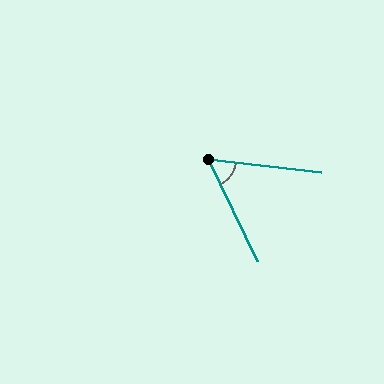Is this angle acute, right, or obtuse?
It is acute.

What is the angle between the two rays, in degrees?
Approximately 58 degrees.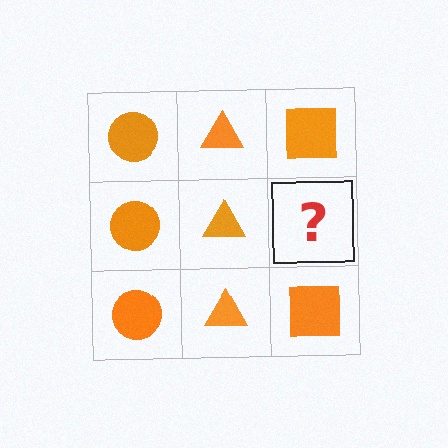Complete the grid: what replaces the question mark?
The question mark should be replaced with an orange square.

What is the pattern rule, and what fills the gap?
The rule is that each column has a consistent shape. The gap should be filled with an orange square.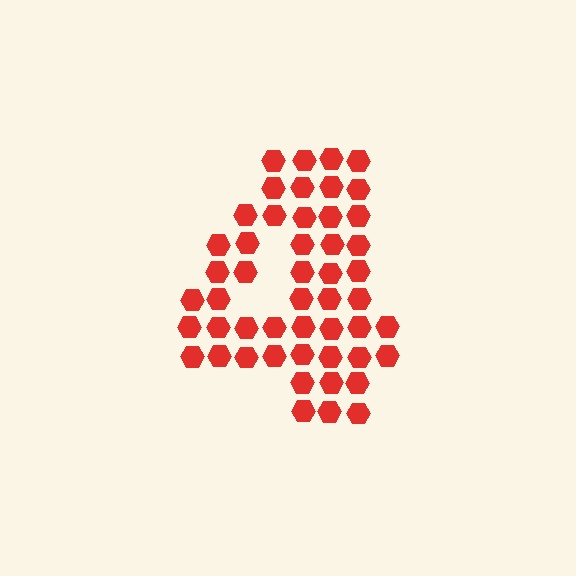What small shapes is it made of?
It is made of small hexagons.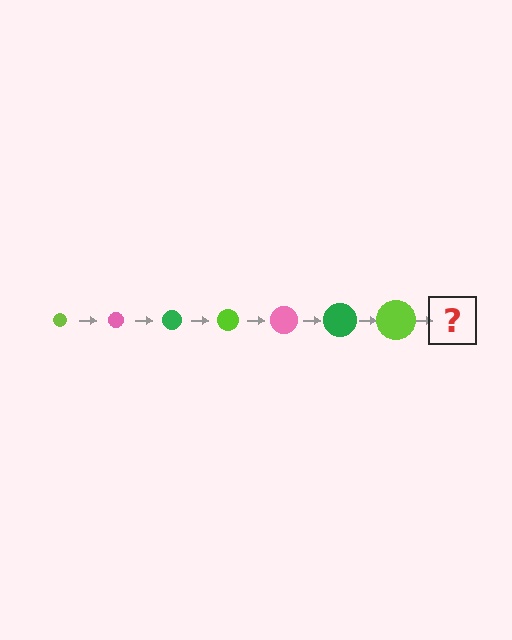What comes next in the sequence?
The next element should be a pink circle, larger than the previous one.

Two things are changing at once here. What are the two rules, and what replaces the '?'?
The two rules are that the circle grows larger each step and the color cycles through lime, pink, and green. The '?' should be a pink circle, larger than the previous one.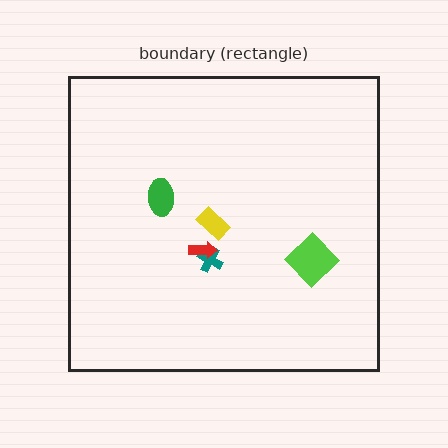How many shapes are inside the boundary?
5 inside, 0 outside.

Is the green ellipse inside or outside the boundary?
Inside.